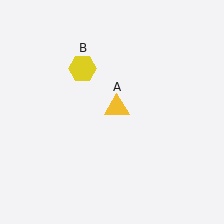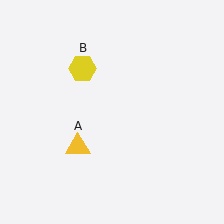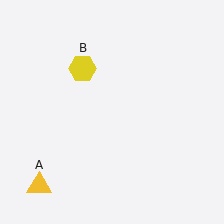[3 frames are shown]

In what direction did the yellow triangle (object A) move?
The yellow triangle (object A) moved down and to the left.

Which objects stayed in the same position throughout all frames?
Yellow hexagon (object B) remained stationary.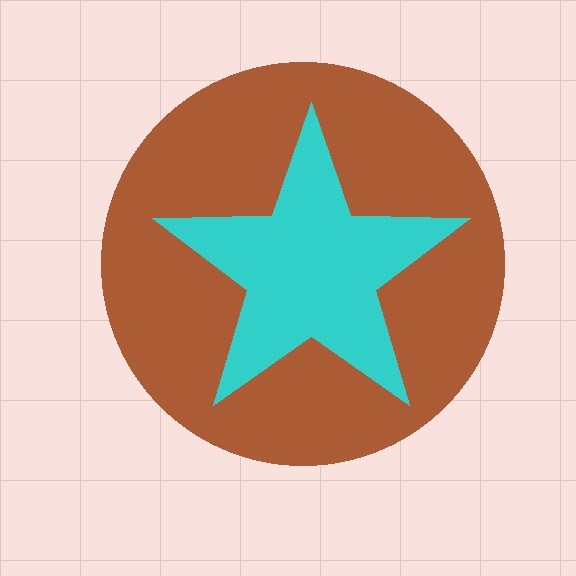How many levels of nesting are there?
2.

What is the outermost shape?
The brown circle.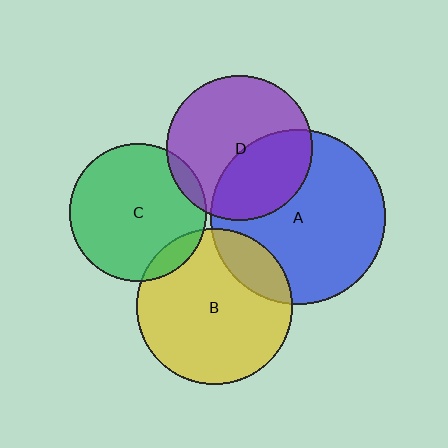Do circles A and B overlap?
Yes.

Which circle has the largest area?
Circle A (blue).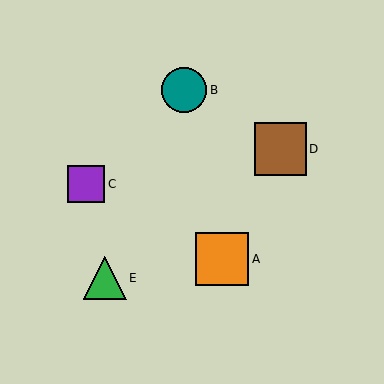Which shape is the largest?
The orange square (labeled A) is the largest.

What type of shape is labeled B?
Shape B is a teal circle.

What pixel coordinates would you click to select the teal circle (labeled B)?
Click at (184, 90) to select the teal circle B.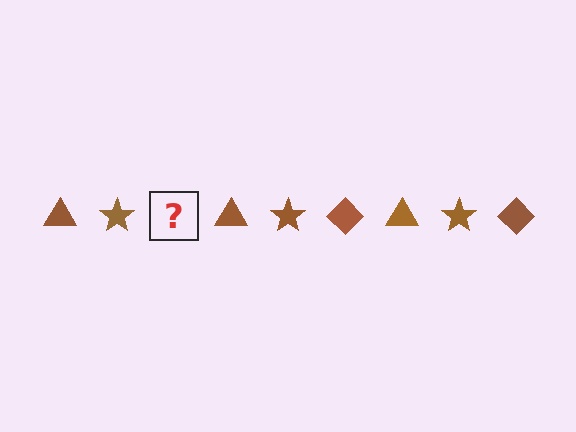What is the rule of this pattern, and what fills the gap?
The rule is that the pattern cycles through triangle, star, diamond shapes in brown. The gap should be filled with a brown diamond.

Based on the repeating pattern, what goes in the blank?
The blank should be a brown diamond.